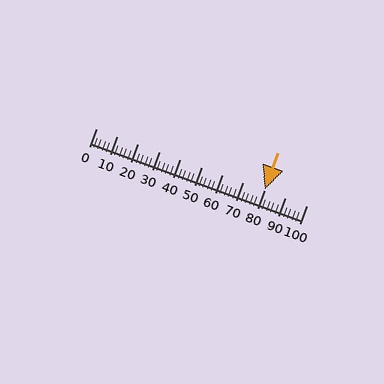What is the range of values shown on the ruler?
The ruler shows values from 0 to 100.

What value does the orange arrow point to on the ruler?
The orange arrow points to approximately 80.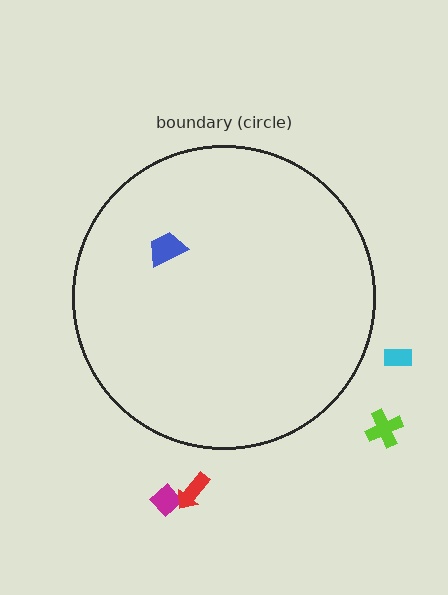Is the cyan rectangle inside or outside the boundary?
Outside.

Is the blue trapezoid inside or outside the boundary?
Inside.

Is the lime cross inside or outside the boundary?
Outside.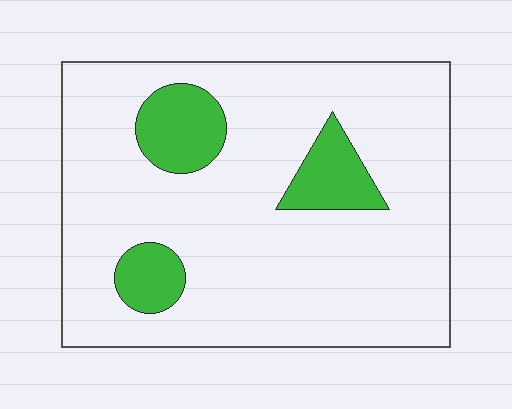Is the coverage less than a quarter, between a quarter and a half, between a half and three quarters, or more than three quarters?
Less than a quarter.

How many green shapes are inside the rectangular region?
3.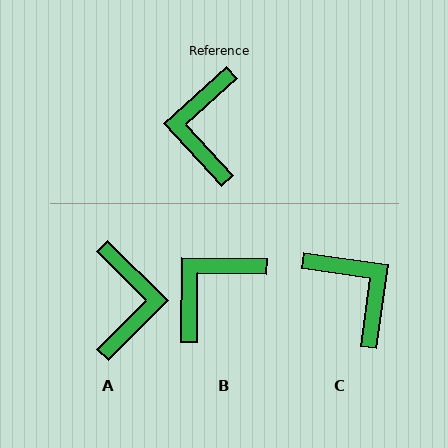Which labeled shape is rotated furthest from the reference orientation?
A, about 177 degrees away.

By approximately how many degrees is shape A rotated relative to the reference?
Approximately 177 degrees clockwise.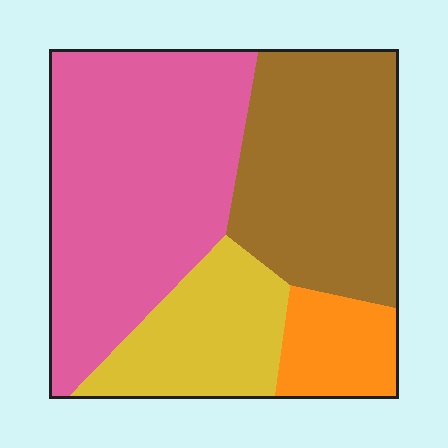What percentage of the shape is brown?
Brown takes up about one third (1/3) of the shape.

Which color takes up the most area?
Pink, at roughly 40%.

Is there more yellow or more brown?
Brown.